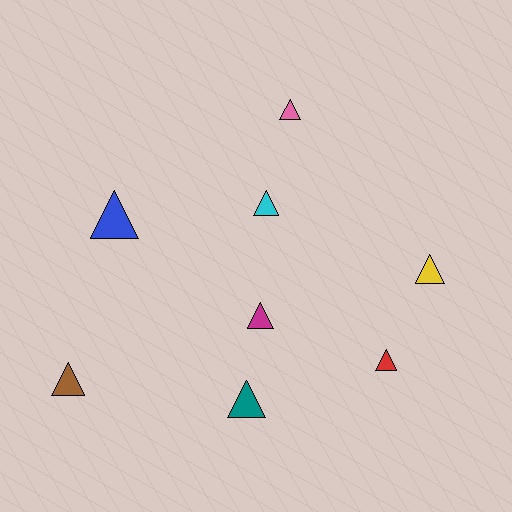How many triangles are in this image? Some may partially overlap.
There are 8 triangles.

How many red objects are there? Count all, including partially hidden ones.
There is 1 red object.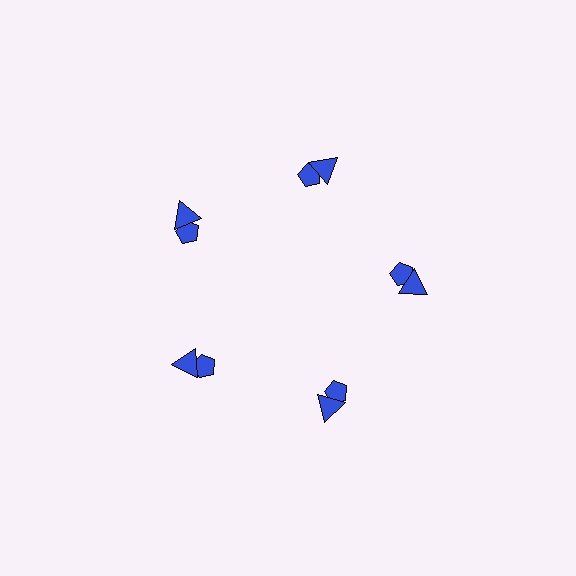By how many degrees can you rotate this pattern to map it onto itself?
The pattern maps onto itself every 72 degrees of rotation.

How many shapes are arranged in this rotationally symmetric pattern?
There are 10 shapes, arranged in 5 groups of 2.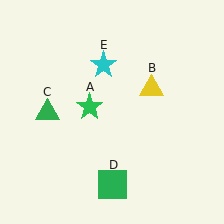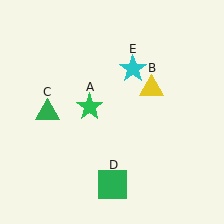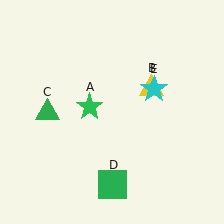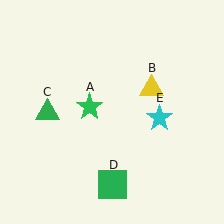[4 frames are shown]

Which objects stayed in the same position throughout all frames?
Green star (object A) and yellow triangle (object B) and green triangle (object C) and green square (object D) remained stationary.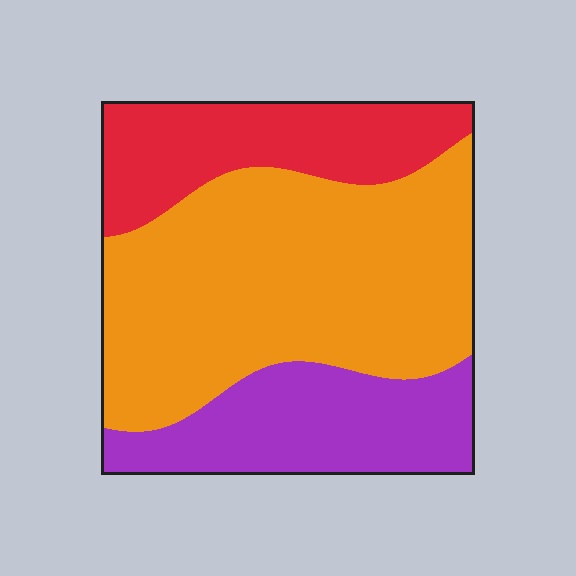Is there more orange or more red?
Orange.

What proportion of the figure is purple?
Purple covers roughly 25% of the figure.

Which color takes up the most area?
Orange, at roughly 55%.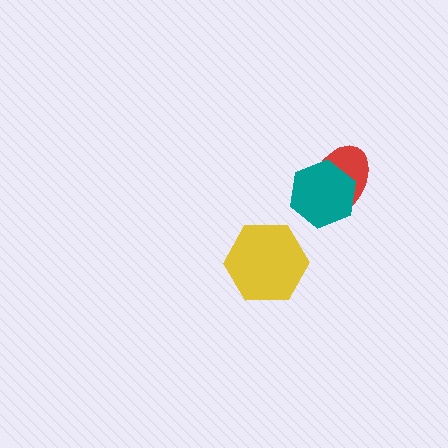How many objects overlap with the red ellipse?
1 object overlaps with the red ellipse.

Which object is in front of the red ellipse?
The teal hexagon is in front of the red ellipse.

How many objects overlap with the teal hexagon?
1 object overlaps with the teal hexagon.